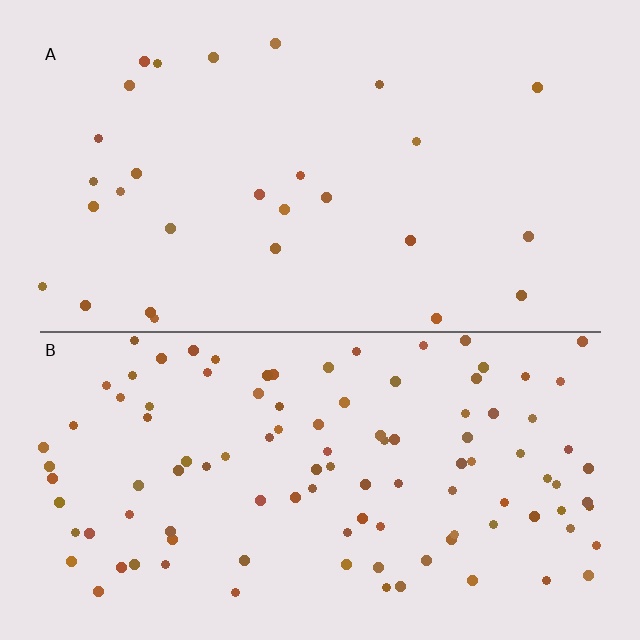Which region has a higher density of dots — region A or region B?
B (the bottom).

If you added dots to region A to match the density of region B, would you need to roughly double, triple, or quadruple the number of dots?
Approximately quadruple.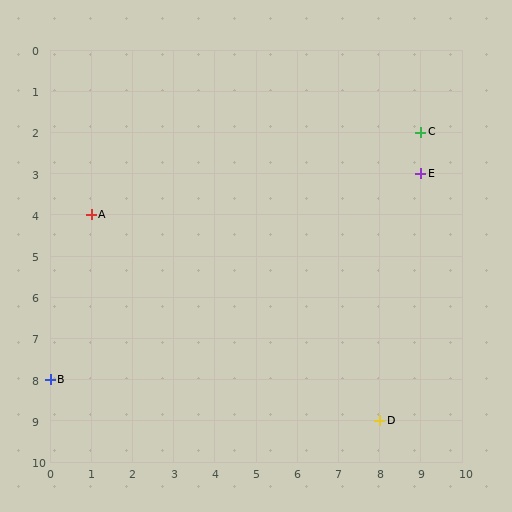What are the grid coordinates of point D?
Point D is at grid coordinates (8, 9).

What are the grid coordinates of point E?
Point E is at grid coordinates (9, 3).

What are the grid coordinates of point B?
Point B is at grid coordinates (0, 8).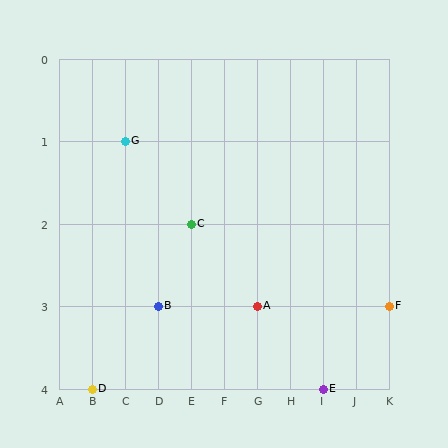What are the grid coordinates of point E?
Point E is at grid coordinates (I, 4).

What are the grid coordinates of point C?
Point C is at grid coordinates (E, 2).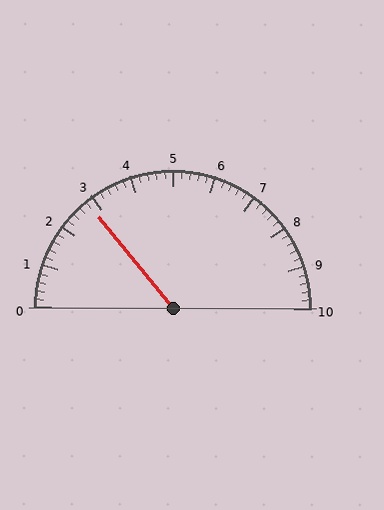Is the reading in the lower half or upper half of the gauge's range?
The reading is in the lower half of the range (0 to 10).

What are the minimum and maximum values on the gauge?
The gauge ranges from 0 to 10.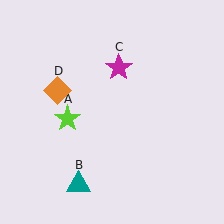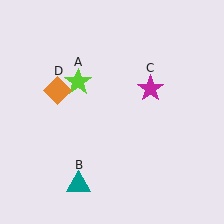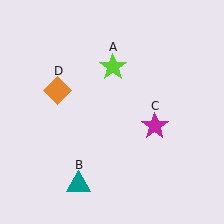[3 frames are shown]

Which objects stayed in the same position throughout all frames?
Teal triangle (object B) and orange diamond (object D) remained stationary.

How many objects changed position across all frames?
2 objects changed position: lime star (object A), magenta star (object C).